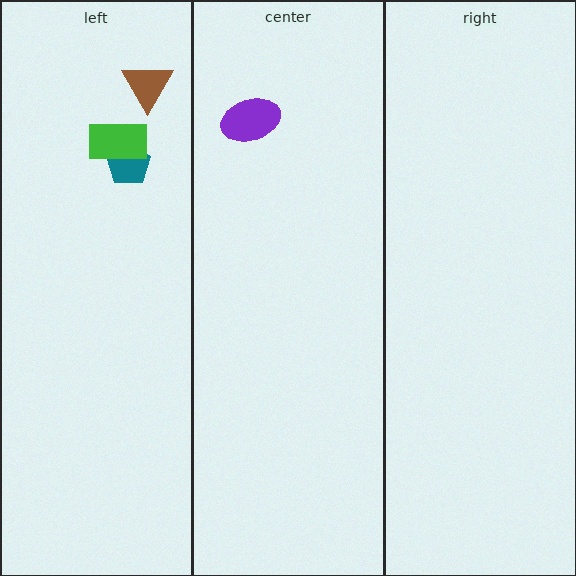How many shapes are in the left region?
3.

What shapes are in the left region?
The teal pentagon, the brown triangle, the green rectangle.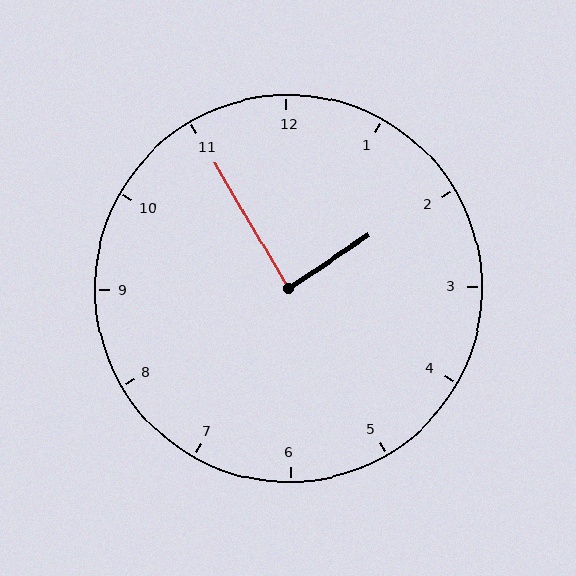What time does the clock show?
1:55.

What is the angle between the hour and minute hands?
Approximately 88 degrees.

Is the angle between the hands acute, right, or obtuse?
It is right.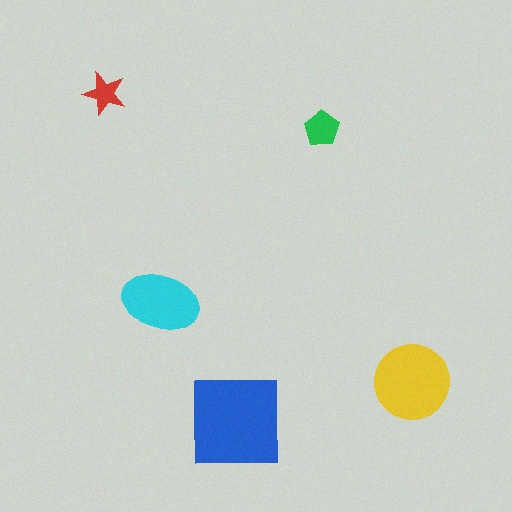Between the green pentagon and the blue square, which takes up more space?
The blue square.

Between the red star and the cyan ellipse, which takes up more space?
The cyan ellipse.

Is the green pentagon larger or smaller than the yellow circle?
Smaller.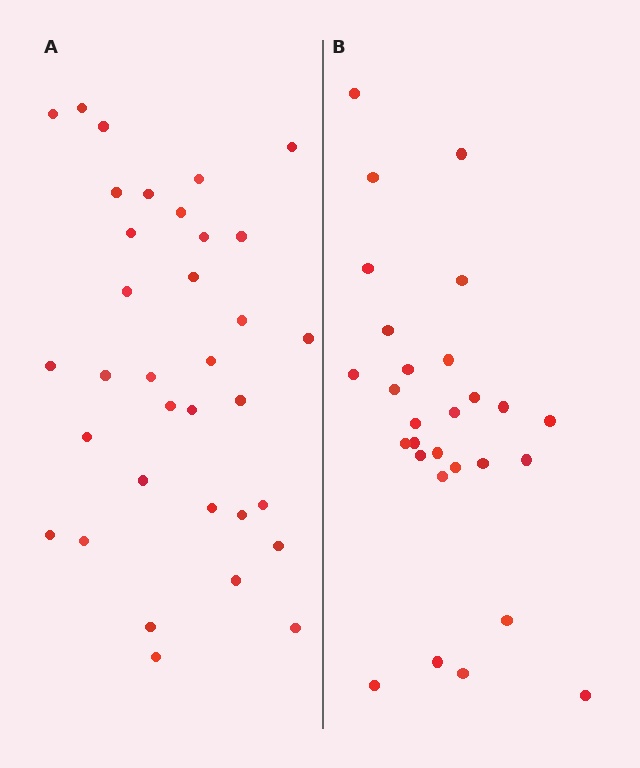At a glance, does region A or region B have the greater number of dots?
Region A (the left region) has more dots.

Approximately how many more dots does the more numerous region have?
Region A has about 6 more dots than region B.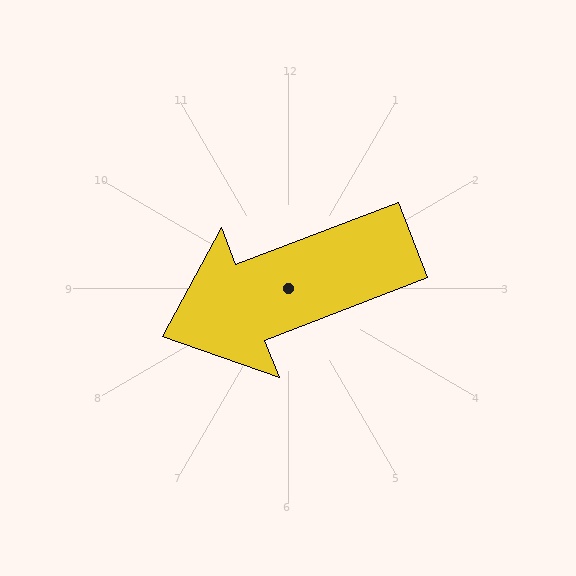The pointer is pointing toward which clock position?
Roughly 8 o'clock.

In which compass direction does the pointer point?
West.